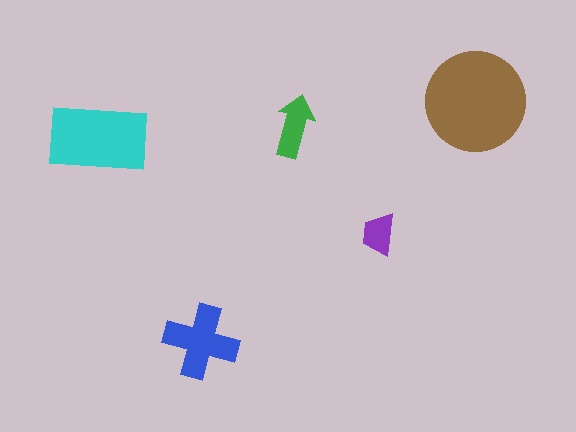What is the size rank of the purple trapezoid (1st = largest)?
5th.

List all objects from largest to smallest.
The brown circle, the cyan rectangle, the blue cross, the green arrow, the purple trapezoid.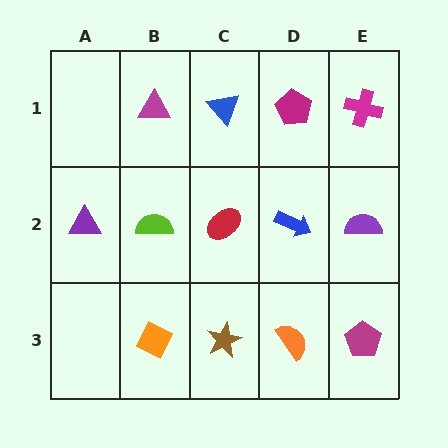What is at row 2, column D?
A blue arrow.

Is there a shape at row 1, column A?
No, that cell is empty.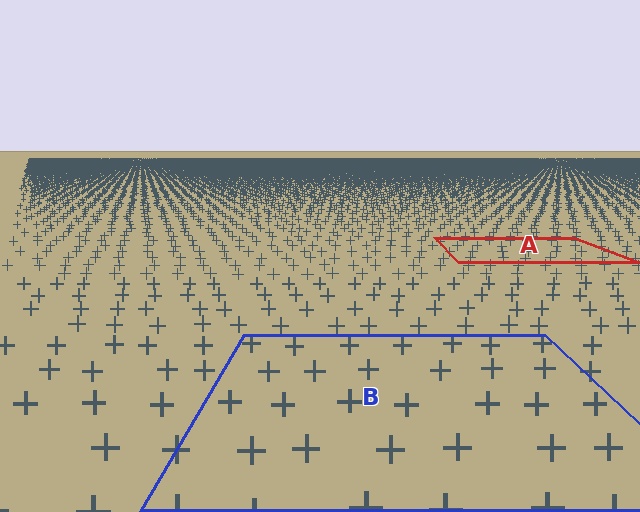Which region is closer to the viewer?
Region B is closer. The texture elements there are larger and more spread out.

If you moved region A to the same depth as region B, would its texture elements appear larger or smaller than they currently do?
They would appear larger. At a closer depth, the same texture elements are projected at a bigger on-screen size.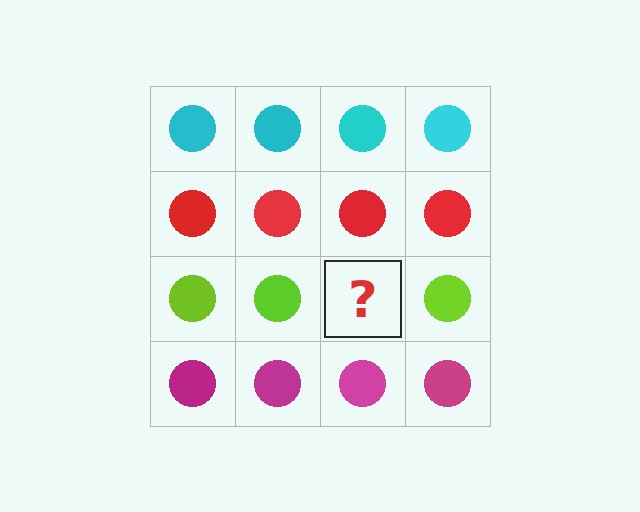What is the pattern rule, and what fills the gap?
The rule is that each row has a consistent color. The gap should be filled with a lime circle.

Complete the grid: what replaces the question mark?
The question mark should be replaced with a lime circle.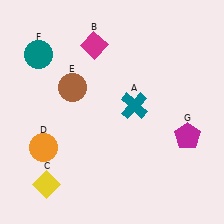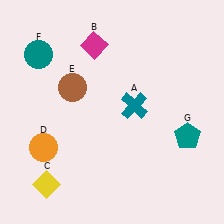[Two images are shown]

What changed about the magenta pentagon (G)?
In Image 1, G is magenta. In Image 2, it changed to teal.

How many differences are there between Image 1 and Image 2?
There is 1 difference between the two images.